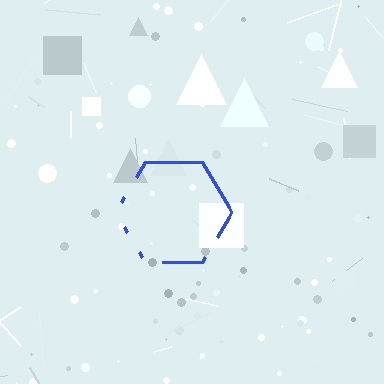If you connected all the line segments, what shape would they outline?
They would outline a hexagon.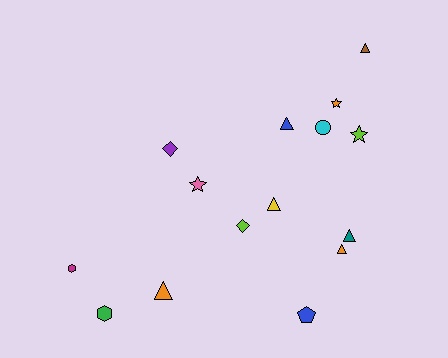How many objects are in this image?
There are 15 objects.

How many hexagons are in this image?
There are 2 hexagons.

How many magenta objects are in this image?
There is 1 magenta object.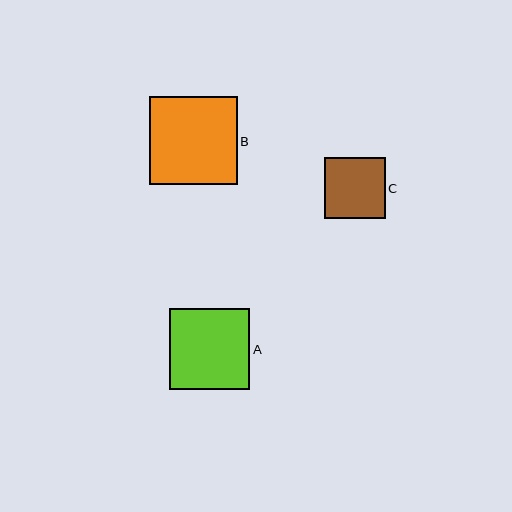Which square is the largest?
Square B is the largest with a size of approximately 88 pixels.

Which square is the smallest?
Square C is the smallest with a size of approximately 61 pixels.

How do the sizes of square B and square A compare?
Square B and square A are approximately the same size.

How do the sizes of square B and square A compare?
Square B and square A are approximately the same size.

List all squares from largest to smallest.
From largest to smallest: B, A, C.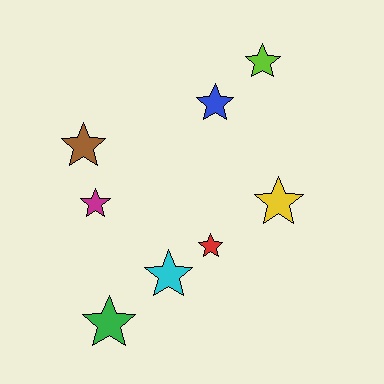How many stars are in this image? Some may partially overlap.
There are 8 stars.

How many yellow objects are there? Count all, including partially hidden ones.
There is 1 yellow object.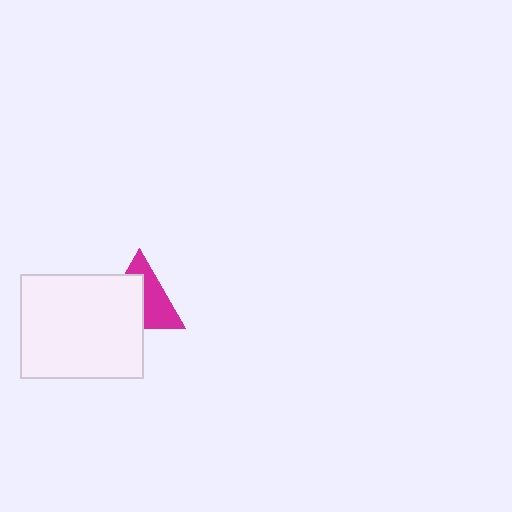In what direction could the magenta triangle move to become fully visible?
The magenta triangle could move toward the upper-right. That would shift it out from behind the white rectangle entirely.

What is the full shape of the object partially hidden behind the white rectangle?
The partially hidden object is a magenta triangle.